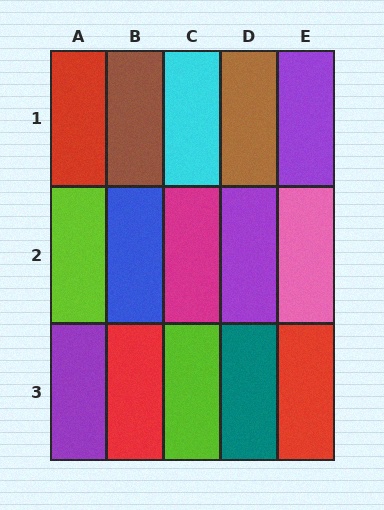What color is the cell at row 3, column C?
Lime.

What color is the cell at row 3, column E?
Red.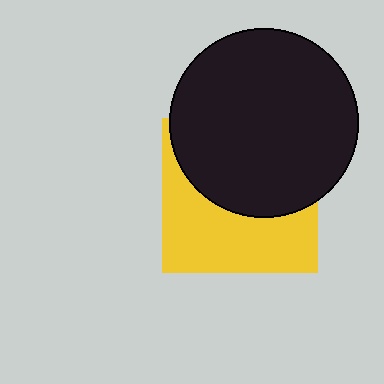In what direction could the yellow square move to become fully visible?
The yellow square could move down. That would shift it out from behind the black circle entirely.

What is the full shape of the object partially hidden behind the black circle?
The partially hidden object is a yellow square.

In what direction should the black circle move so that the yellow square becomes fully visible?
The black circle should move up. That is the shortest direction to clear the overlap and leave the yellow square fully visible.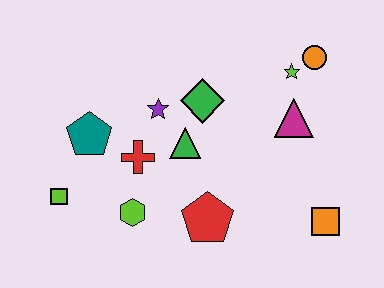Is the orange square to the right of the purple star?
Yes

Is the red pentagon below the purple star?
Yes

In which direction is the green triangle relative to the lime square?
The green triangle is to the right of the lime square.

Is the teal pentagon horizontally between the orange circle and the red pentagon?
No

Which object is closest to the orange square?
The magenta triangle is closest to the orange square.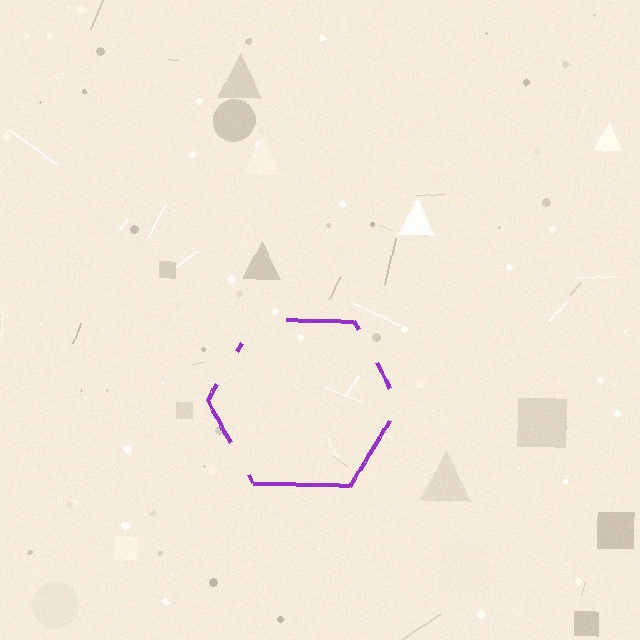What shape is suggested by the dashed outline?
The dashed outline suggests a hexagon.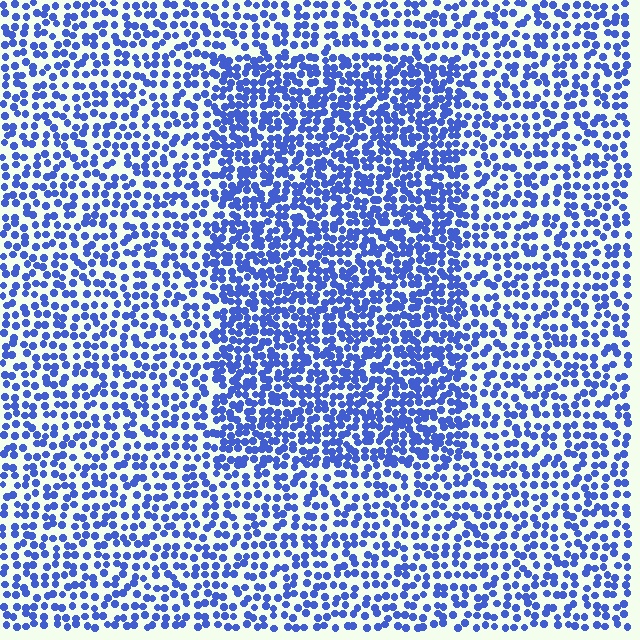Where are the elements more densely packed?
The elements are more densely packed inside the rectangle boundary.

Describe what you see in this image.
The image contains small blue elements arranged at two different densities. A rectangle-shaped region is visible where the elements are more densely packed than the surrounding area.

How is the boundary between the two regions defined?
The boundary is defined by a change in element density (approximately 1.6x ratio). All elements are the same color, size, and shape.